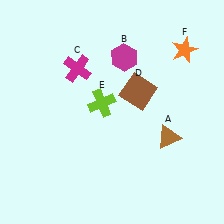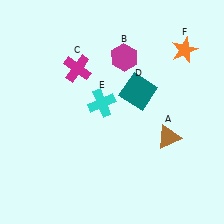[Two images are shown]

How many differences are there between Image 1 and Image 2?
There are 2 differences between the two images.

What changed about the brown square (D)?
In Image 1, D is brown. In Image 2, it changed to teal.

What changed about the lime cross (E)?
In Image 1, E is lime. In Image 2, it changed to cyan.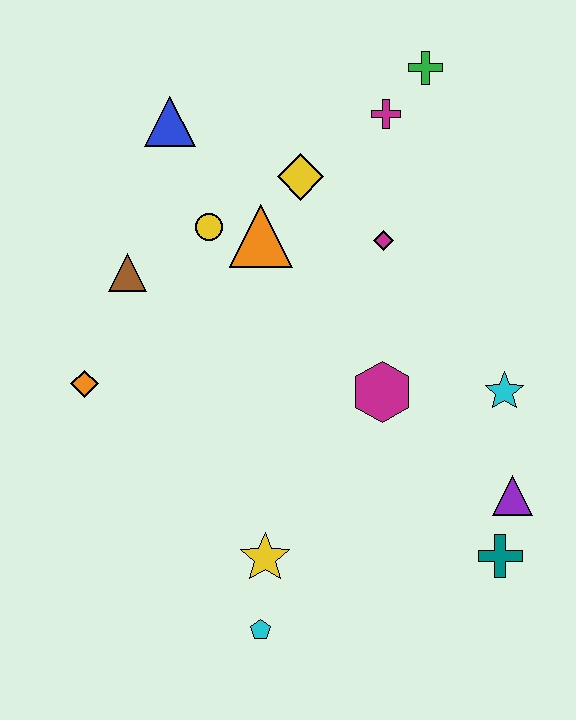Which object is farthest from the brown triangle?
The teal cross is farthest from the brown triangle.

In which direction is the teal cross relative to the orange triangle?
The teal cross is below the orange triangle.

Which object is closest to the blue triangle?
The yellow circle is closest to the blue triangle.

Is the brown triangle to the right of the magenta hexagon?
No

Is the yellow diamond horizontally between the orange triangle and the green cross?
Yes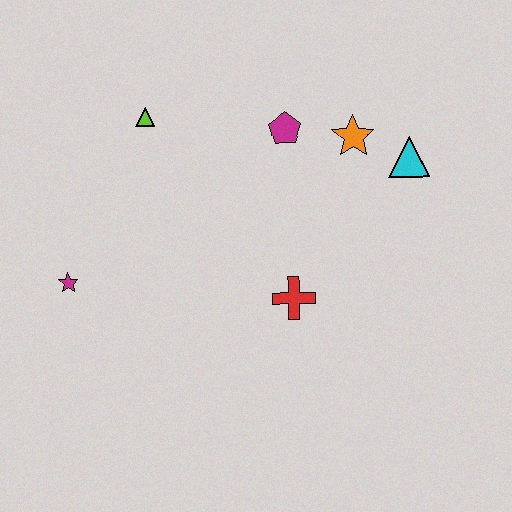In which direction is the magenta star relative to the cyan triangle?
The magenta star is to the left of the cyan triangle.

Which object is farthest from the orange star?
The magenta star is farthest from the orange star.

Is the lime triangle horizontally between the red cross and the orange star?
No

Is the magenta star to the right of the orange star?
No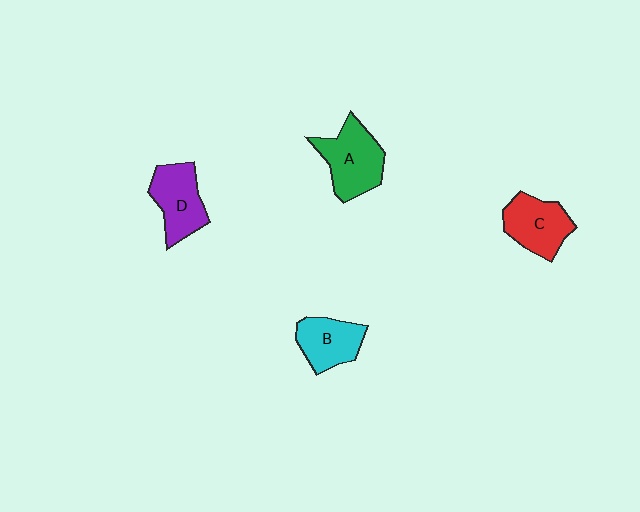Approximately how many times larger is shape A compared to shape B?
Approximately 1.3 times.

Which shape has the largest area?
Shape A (green).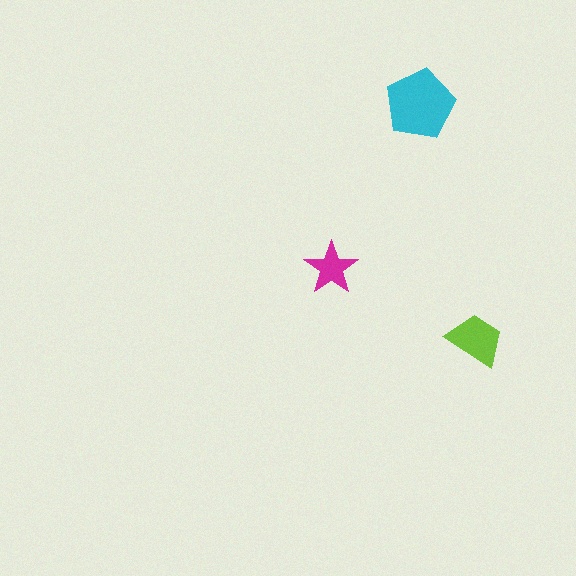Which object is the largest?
The cyan pentagon.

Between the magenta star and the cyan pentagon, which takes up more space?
The cyan pentagon.